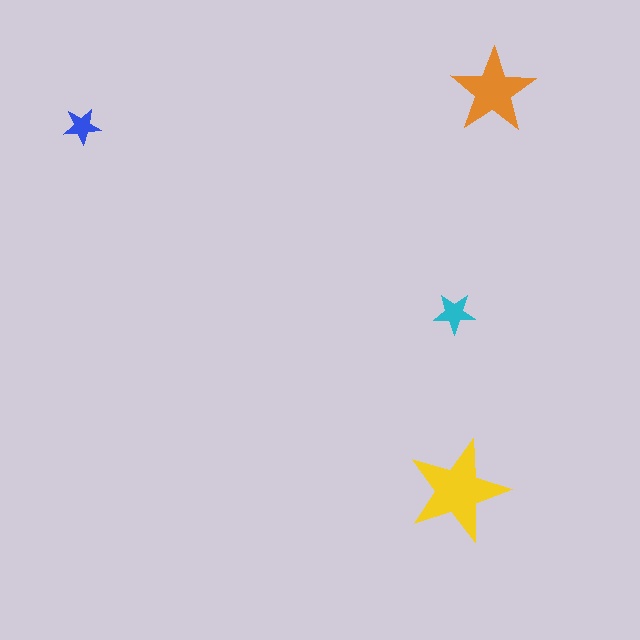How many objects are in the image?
There are 4 objects in the image.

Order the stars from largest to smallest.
the yellow one, the orange one, the cyan one, the blue one.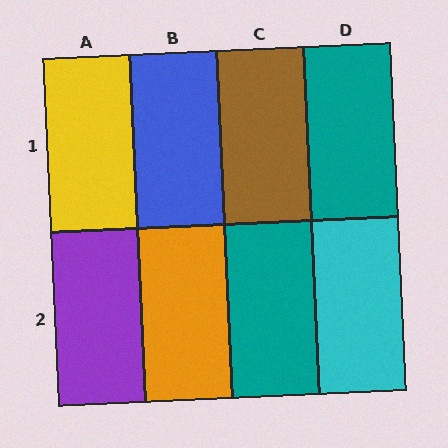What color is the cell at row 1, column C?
Brown.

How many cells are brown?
1 cell is brown.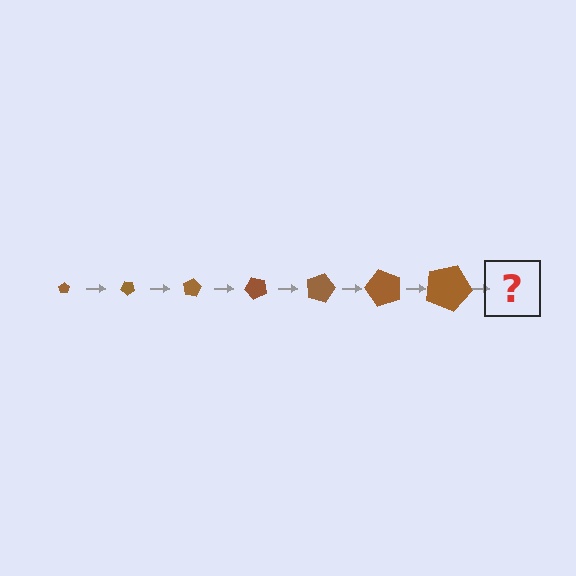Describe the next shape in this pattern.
It should be a pentagon, larger than the previous one and rotated 280 degrees from the start.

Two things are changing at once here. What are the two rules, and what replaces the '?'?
The two rules are that the pentagon grows larger each step and it rotates 40 degrees each step. The '?' should be a pentagon, larger than the previous one and rotated 280 degrees from the start.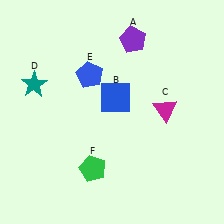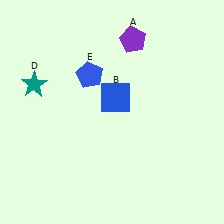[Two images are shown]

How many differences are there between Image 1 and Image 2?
There are 2 differences between the two images.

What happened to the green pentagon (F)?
The green pentagon (F) was removed in Image 2. It was in the bottom-left area of Image 1.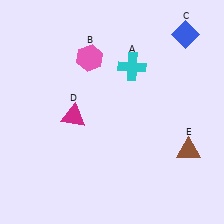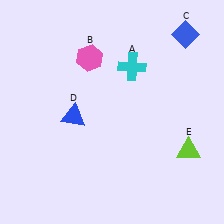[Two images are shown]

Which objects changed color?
D changed from magenta to blue. E changed from brown to lime.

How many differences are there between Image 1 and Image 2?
There are 2 differences between the two images.